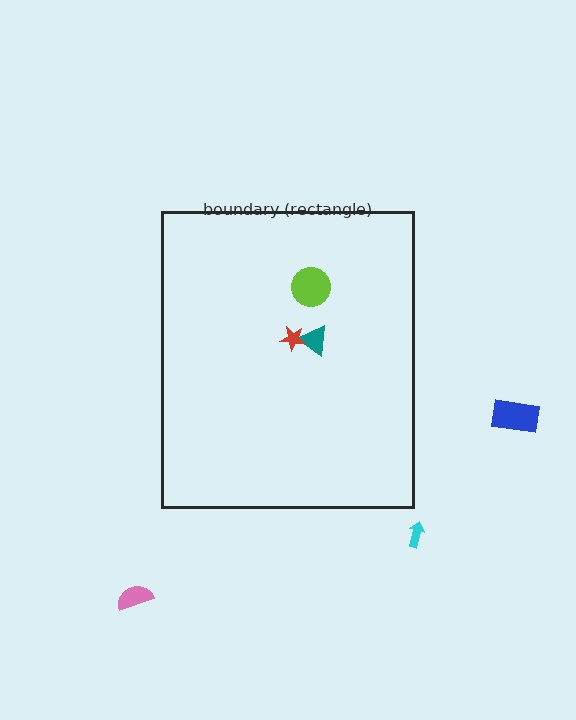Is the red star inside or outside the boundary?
Inside.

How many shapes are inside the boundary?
3 inside, 3 outside.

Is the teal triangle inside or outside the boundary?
Inside.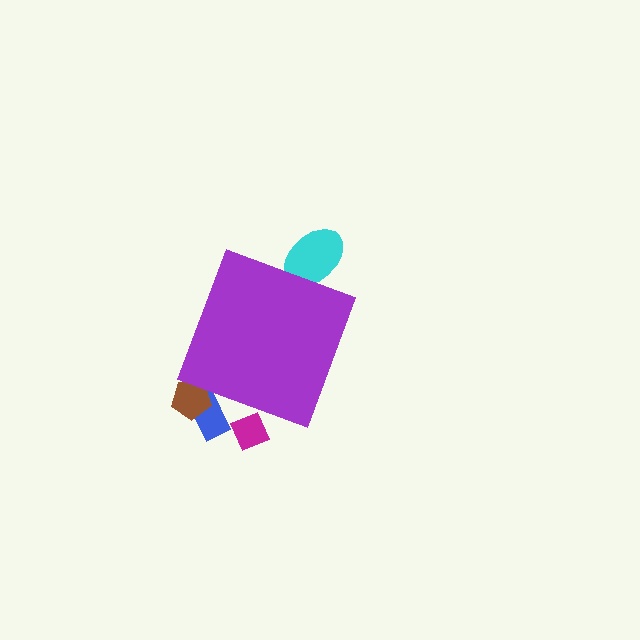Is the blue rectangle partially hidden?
Yes, the blue rectangle is partially hidden behind the purple diamond.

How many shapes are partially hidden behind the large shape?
4 shapes are partially hidden.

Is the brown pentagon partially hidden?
Yes, the brown pentagon is partially hidden behind the purple diamond.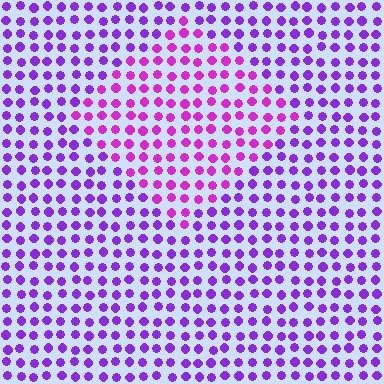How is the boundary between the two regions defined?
The boundary is defined purely by a slight shift in hue (about 30 degrees). Spacing, size, and orientation are identical on both sides.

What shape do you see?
I see a diamond.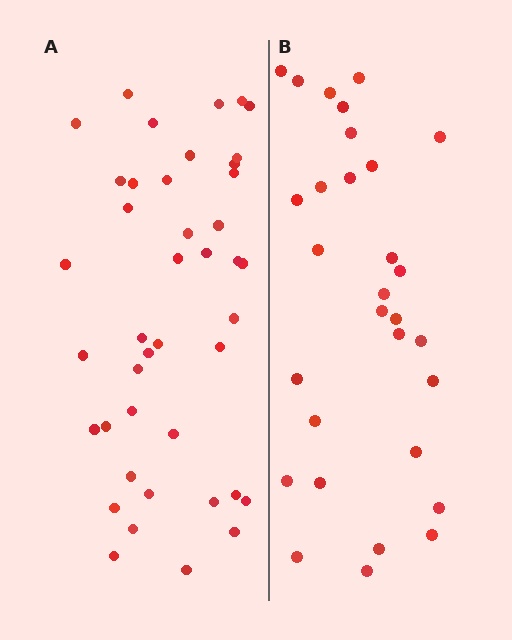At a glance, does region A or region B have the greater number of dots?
Region A (the left region) has more dots.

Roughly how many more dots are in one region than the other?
Region A has roughly 12 or so more dots than region B.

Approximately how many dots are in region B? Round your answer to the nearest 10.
About 30 dots.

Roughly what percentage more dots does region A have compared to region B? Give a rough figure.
About 40% more.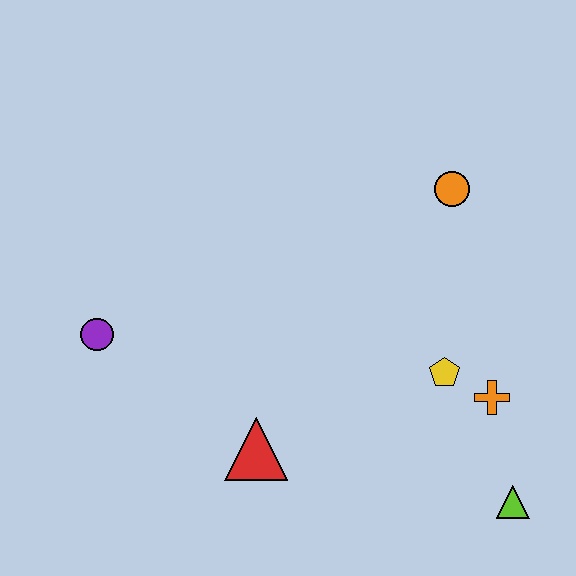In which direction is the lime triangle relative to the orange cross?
The lime triangle is below the orange cross.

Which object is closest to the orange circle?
The yellow pentagon is closest to the orange circle.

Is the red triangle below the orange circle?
Yes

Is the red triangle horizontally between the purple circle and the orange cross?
Yes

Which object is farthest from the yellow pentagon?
The purple circle is farthest from the yellow pentagon.